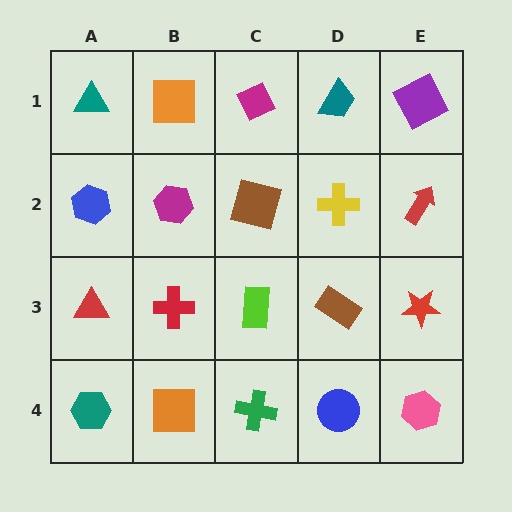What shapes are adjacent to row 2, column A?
A teal triangle (row 1, column A), a red triangle (row 3, column A), a magenta hexagon (row 2, column B).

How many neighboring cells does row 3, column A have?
3.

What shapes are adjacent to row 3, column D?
A yellow cross (row 2, column D), a blue circle (row 4, column D), a lime rectangle (row 3, column C), a red star (row 3, column E).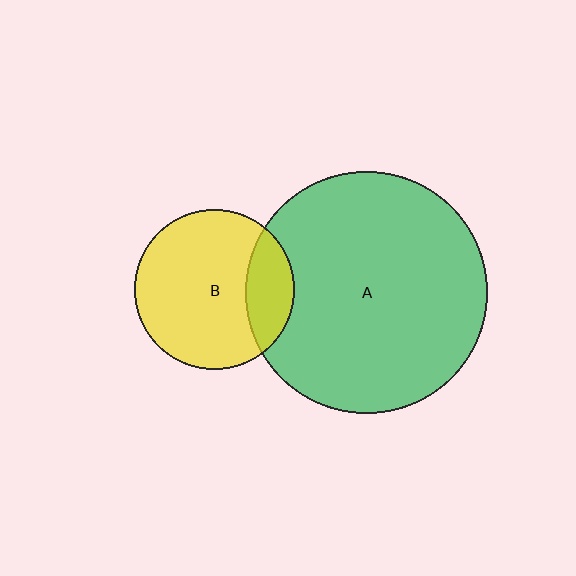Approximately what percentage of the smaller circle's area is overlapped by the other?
Approximately 20%.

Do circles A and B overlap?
Yes.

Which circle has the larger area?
Circle A (green).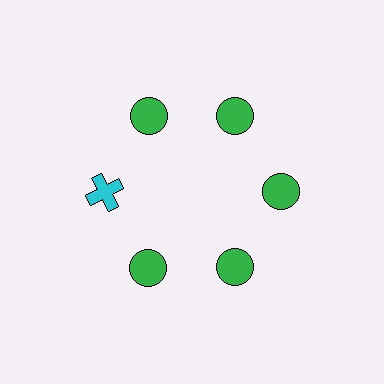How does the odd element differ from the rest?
It differs in both color (cyan instead of green) and shape (cross instead of circle).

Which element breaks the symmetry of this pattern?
The cyan cross at roughly the 9 o'clock position breaks the symmetry. All other shapes are green circles.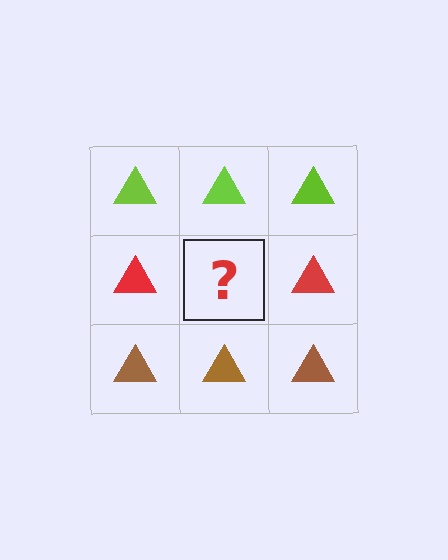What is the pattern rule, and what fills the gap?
The rule is that each row has a consistent color. The gap should be filled with a red triangle.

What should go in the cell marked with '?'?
The missing cell should contain a red triangle.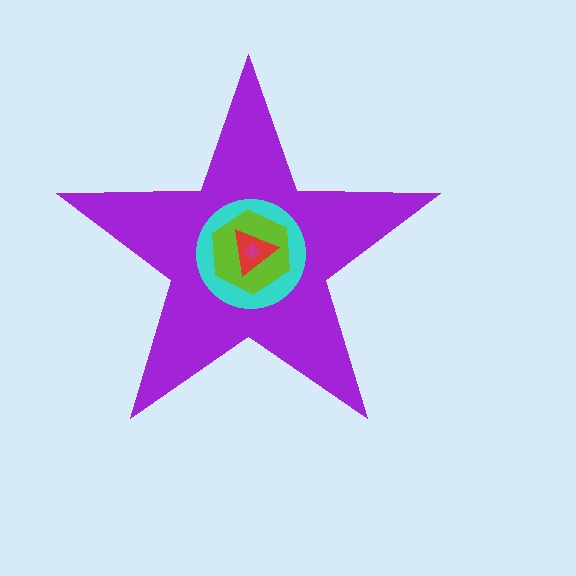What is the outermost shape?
The purple star.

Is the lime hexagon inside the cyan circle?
Yes.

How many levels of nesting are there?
5.